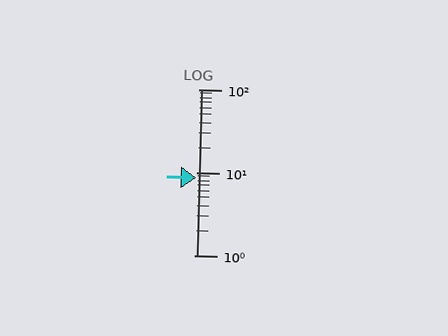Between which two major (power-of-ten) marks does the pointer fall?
The pointer is between 1 and 10.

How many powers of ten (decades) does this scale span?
The scale spans 2 decades, from 1 to 100.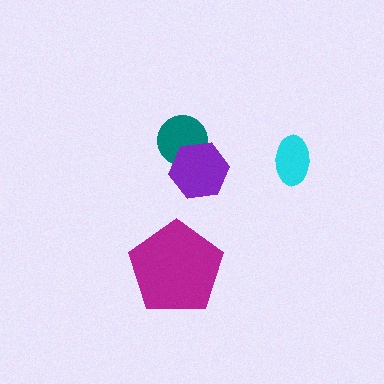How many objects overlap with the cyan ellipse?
0 objects overlap with the cyan ellipse.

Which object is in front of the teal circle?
The purple hexagon is in front of the teal circle.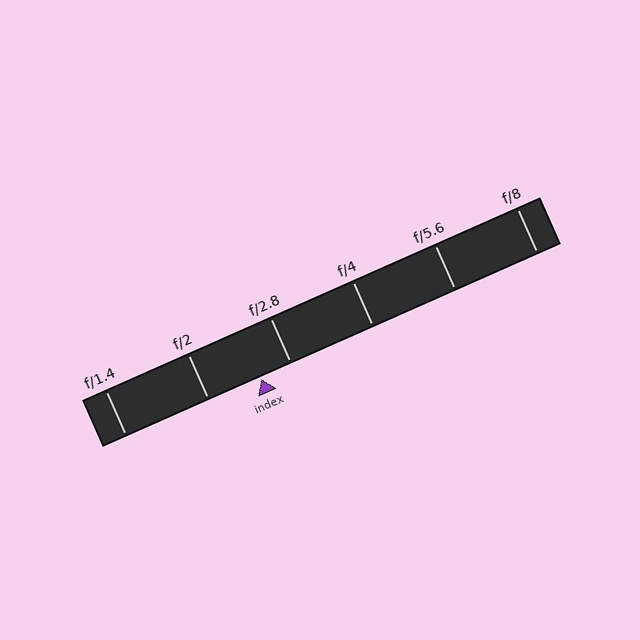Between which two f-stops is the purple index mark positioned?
The index mark is between f/2 and f/2.8.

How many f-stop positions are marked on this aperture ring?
There are 6 f-stop positions marked.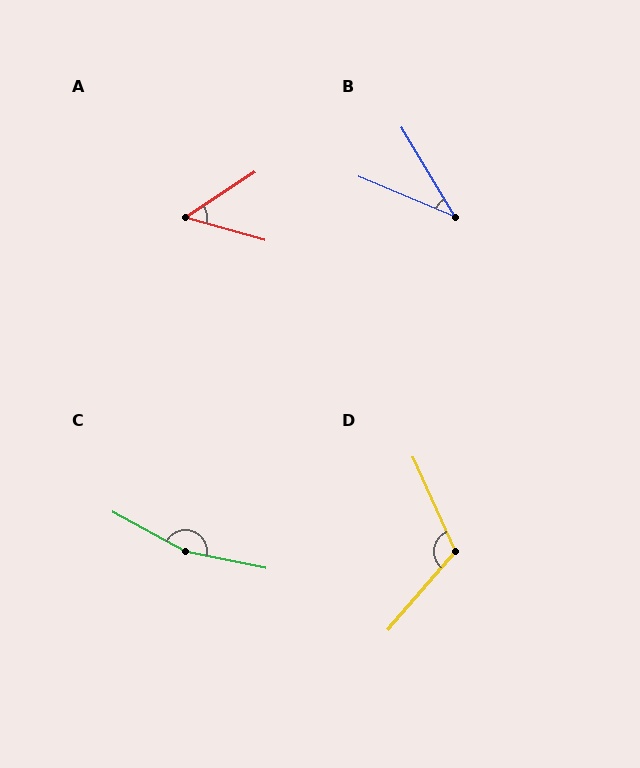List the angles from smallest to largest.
B (36°), A (49°), D (115°), C (163°).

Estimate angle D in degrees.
Approximately 115 degrees.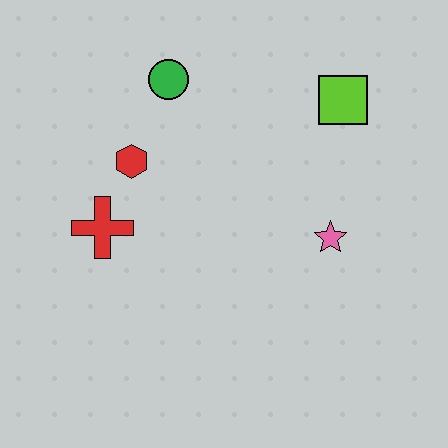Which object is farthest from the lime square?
The red cross is farthest from the lime square.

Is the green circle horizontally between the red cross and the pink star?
Yes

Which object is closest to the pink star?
The lime square is closest to the pink star.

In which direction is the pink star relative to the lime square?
The pink star is below the lime square.